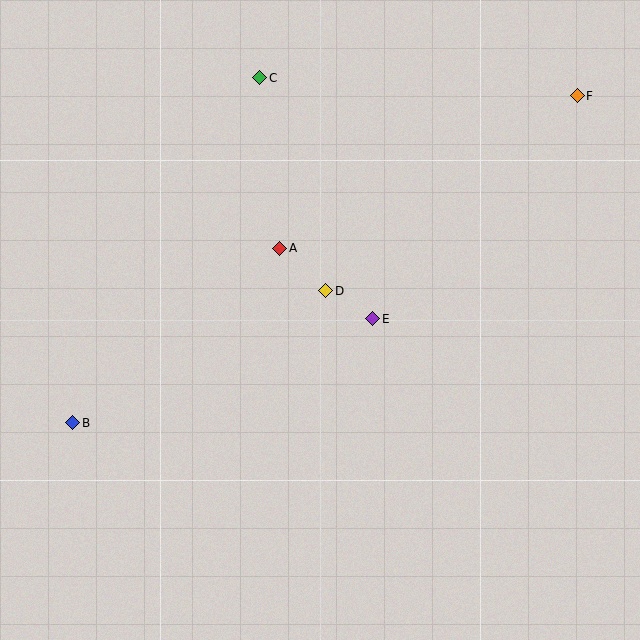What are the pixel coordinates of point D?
Point D is at (326, 291).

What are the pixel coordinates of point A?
Point A is at (280, 248).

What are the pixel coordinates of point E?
Point E is at (373, 319).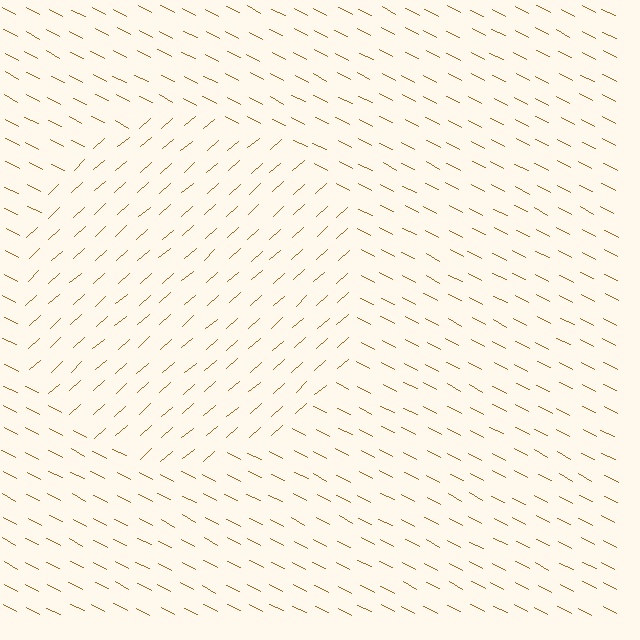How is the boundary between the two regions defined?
The boundary is defined purely by a change in line orientation (approximately 69 degrees difference). All lines are the same color and thickness.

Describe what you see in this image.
The image is filled with small brown line segments. A circle region in the image has lines oriented differently from the surrounding lines, creating a visible texture boundary.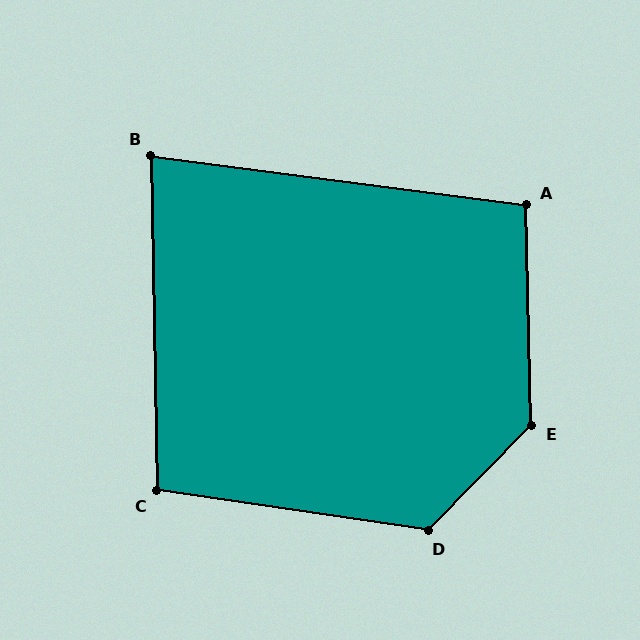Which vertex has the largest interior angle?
E, at approximately 134 degrees.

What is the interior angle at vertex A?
Approximately 99 degrees (obtuse).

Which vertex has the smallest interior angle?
B, at approximately 81 degrees.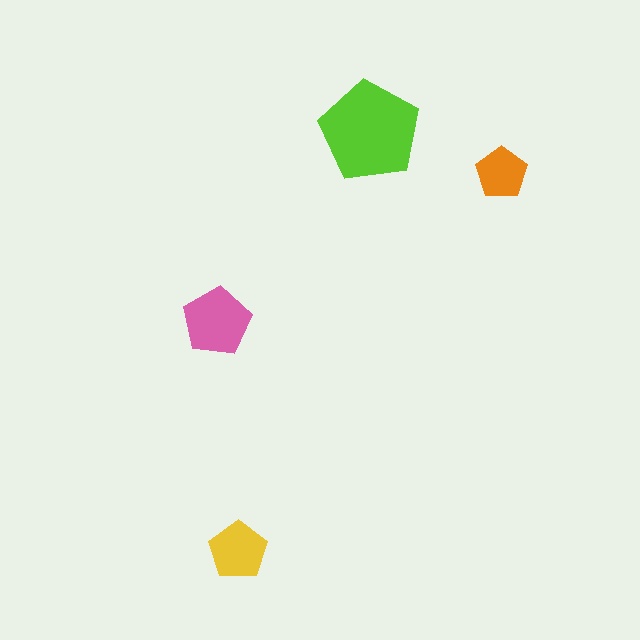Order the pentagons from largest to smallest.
the lime one, the pink one, the yellow one, the orange one.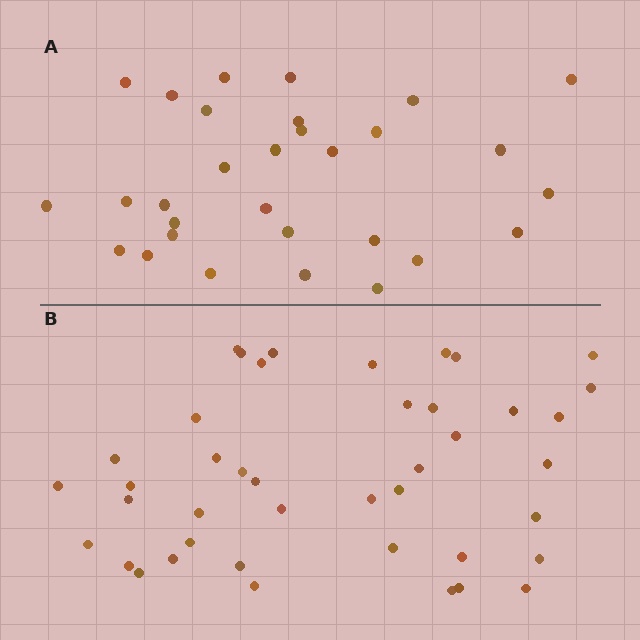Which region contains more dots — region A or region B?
Region B (the bottom region) has more dots.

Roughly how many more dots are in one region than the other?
Region B has roughly 12 or so more dots than region A.